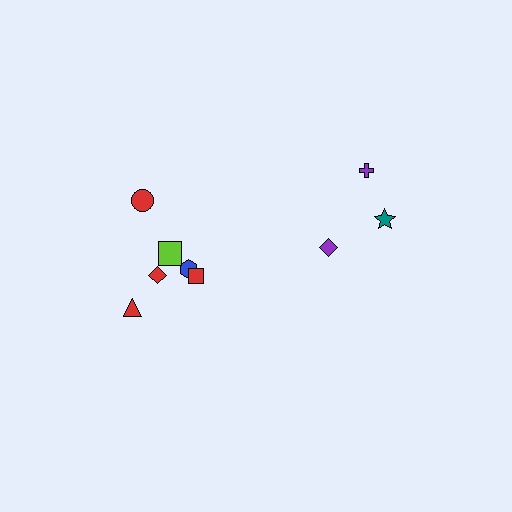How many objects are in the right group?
There are 3 objects.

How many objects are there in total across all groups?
There are 9 objects.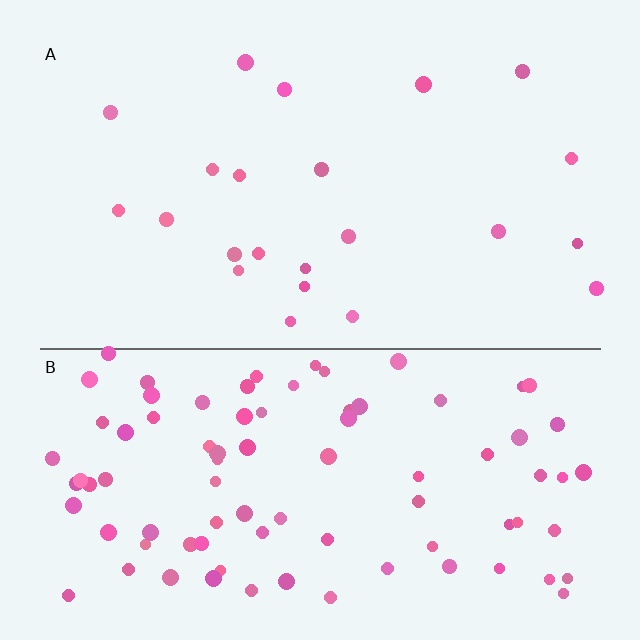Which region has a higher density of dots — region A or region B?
B (the bottom).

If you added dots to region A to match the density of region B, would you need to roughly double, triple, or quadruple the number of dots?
Approximately quadruple.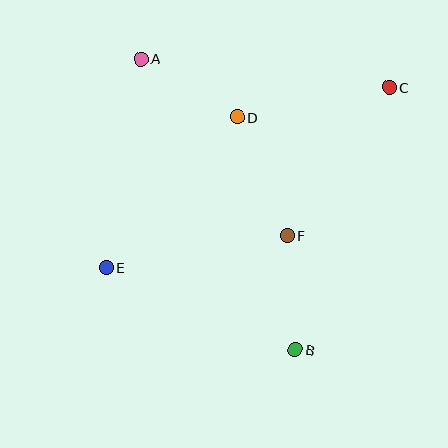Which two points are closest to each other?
Points A and D are closest to each other.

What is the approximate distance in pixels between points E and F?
The distance between E and F is approximately 183 pixels.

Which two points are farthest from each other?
Points C and E are farthest from each other.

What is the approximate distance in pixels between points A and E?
The distance between A and E is approximately 211 pixels.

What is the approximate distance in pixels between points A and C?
The distance between A and C is approximately 250 pixels.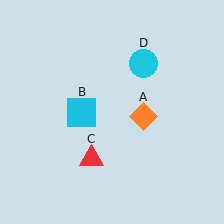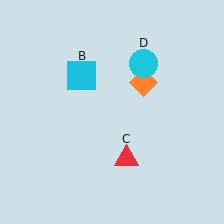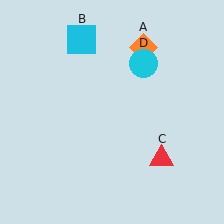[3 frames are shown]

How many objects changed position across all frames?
3 objects changed position: orange diamond (object A), cyan square (object B), red triangle (object C).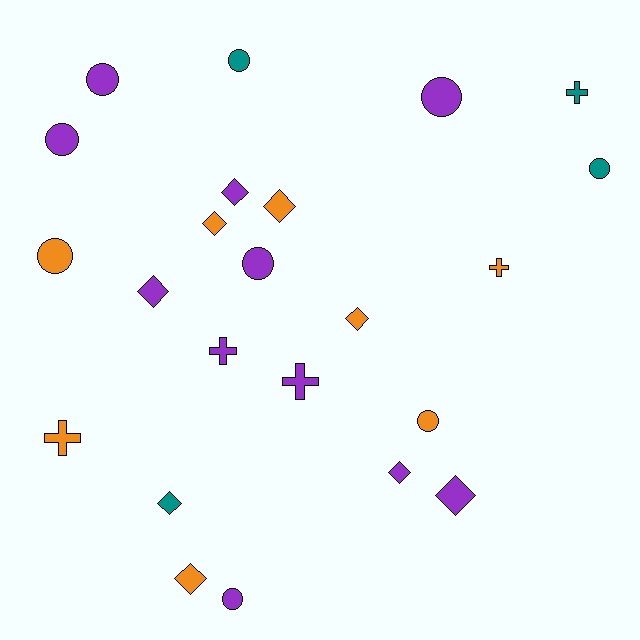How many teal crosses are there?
There is 1 teal cross.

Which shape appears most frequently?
Circle, with 9 objects.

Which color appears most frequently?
Purple, with 11 objects.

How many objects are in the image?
There are 23 objects.